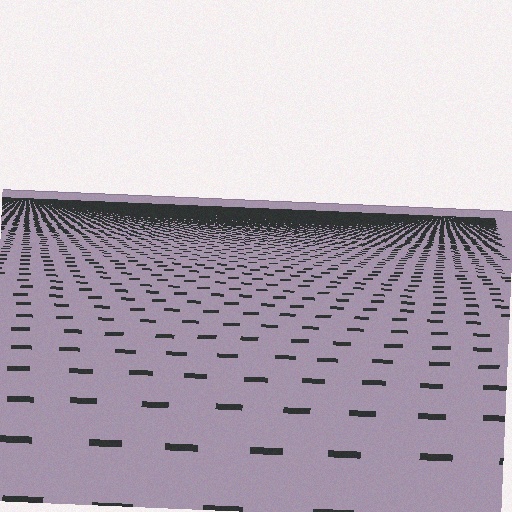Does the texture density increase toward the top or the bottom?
Density increases toward the top.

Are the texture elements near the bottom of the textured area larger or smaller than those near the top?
Larger. Near the bottom, elements are closer to the viewer and appear at a bigger on-screen size.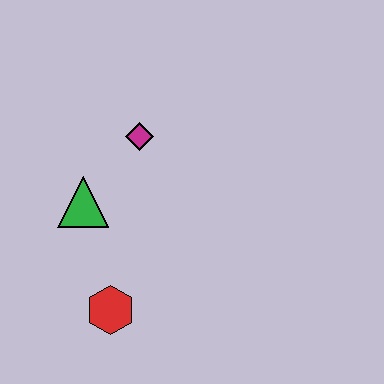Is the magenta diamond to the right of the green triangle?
Yes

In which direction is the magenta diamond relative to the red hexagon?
The magenta diamond is above the red hexagon.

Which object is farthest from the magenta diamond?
The red hexagon is farthest from the magenta diamond.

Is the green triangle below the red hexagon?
No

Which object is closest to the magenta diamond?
The green triangle is closest to the magenta diamond.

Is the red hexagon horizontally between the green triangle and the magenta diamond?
Yes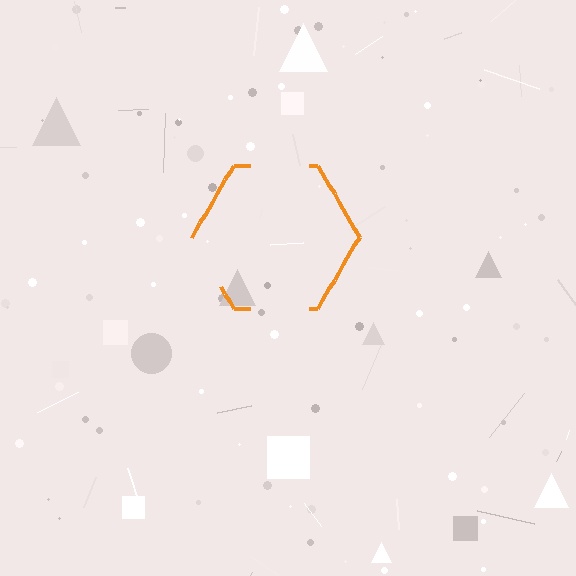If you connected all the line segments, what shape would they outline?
They would outline a hexagon.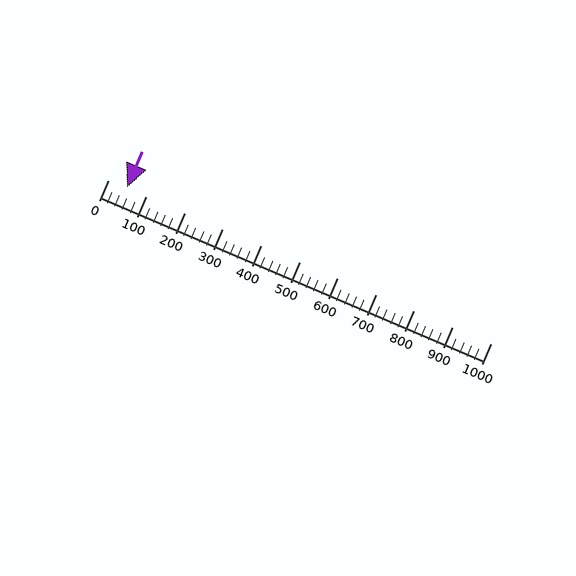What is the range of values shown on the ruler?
The ruler shows values from 0 to 1000.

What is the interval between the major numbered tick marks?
The major tick marks are spaced 100 units apart.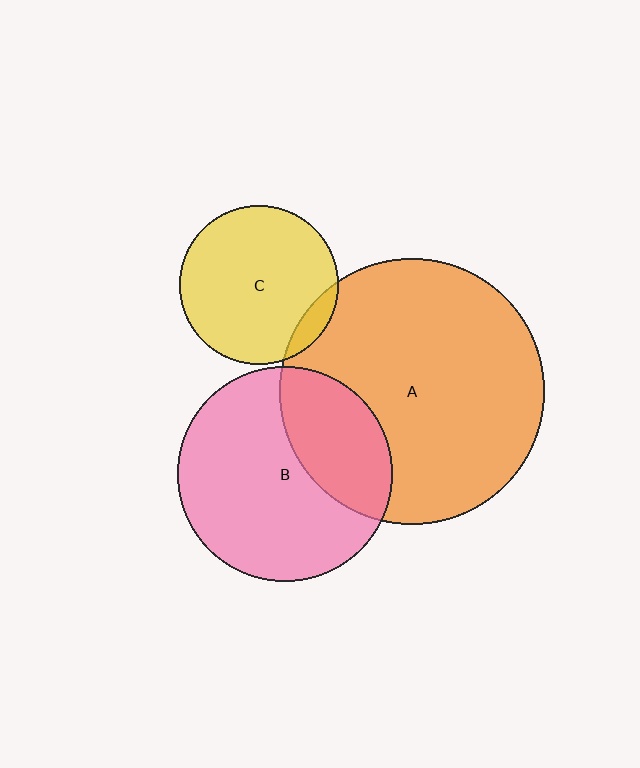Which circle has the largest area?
Circle A (orange).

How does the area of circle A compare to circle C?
Approximately 2.8 times.